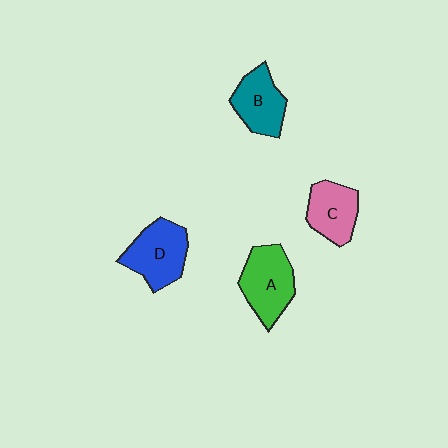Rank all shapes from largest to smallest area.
From largest to smallest: A (green), D (blue), B (teal), C (pink).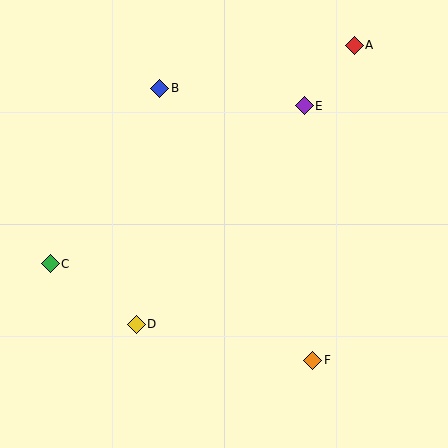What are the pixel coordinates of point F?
Point F is at (313, 360).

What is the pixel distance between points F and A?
The distance between F and A is 318 pixels.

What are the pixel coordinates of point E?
Point E is at (304, 106).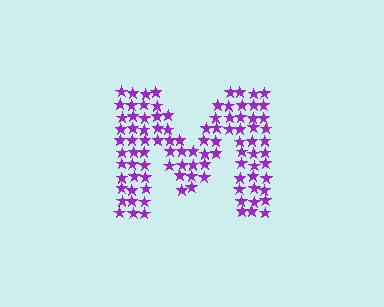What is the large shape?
The large shape is the letter M.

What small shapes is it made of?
It is made of small stars.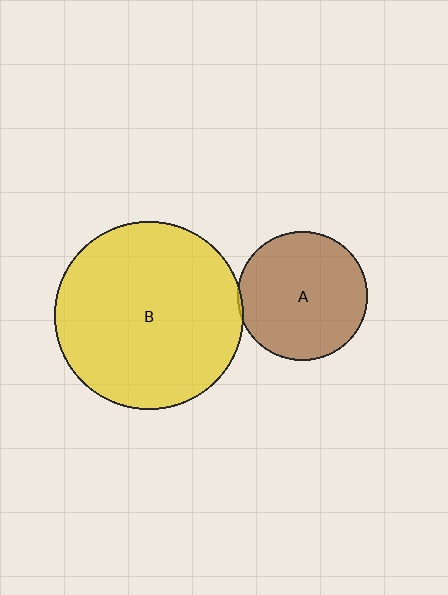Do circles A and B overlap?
Yes.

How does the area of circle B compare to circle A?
Approximately 2.1 times.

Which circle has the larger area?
Circle B (yellow).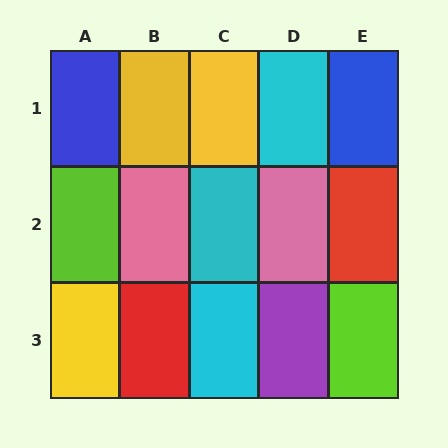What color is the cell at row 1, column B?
Yellow.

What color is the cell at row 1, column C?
Yellow.